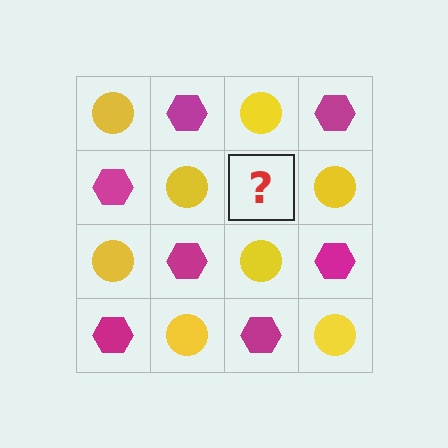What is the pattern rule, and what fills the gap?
The rule is that it alternates yellow circle and magenta hexagon in a checkerboard pattern. The gap should be filled with a magenta hexagon.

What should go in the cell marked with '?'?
The missing cell should contain a magenta hexagon.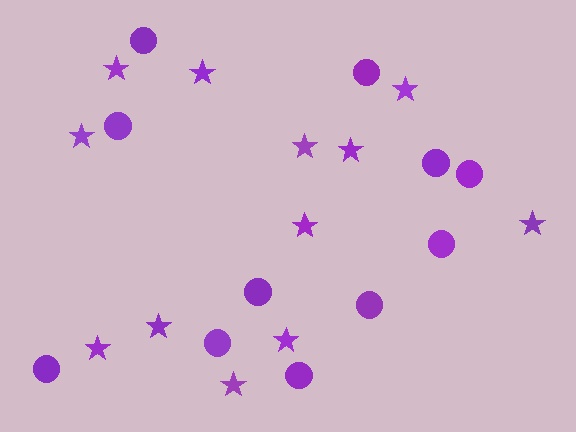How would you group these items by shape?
There are 2 groups: one group of circles (11) and one group of stars (12).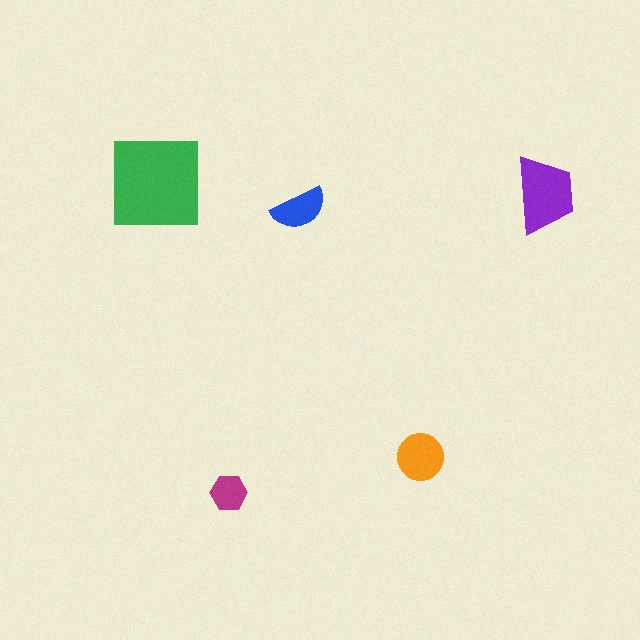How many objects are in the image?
There are 5 objects in the image.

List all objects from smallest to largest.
The magenta hexagon, the blue semicircle, the orange circle, the purple trapezoid, the green square.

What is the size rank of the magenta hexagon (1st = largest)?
5th.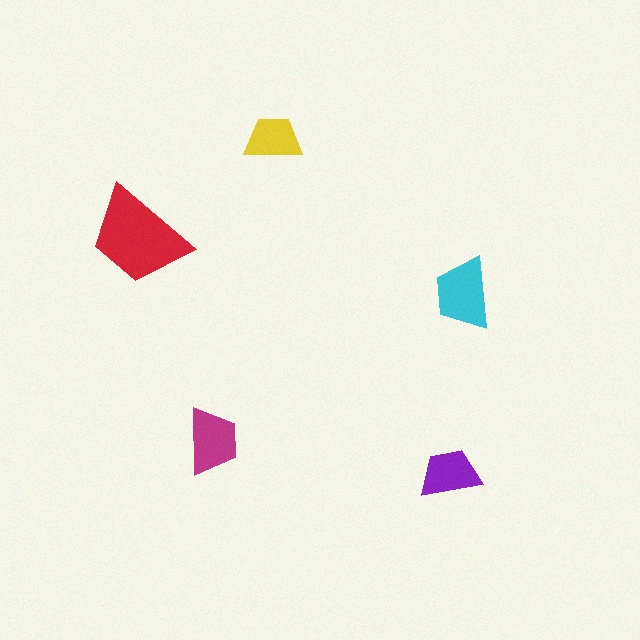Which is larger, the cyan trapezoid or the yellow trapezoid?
The cyan one.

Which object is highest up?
The yellow trapezoid is topmost.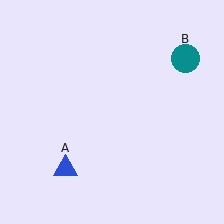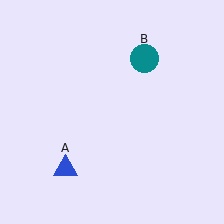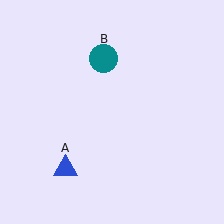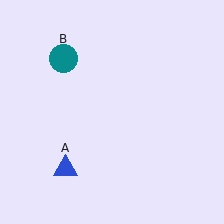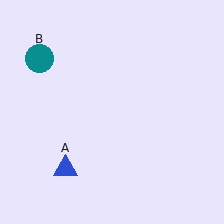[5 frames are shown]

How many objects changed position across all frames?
1 object changed position: teal circle (object B).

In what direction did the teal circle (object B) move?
The teal circle (object B) moved left.